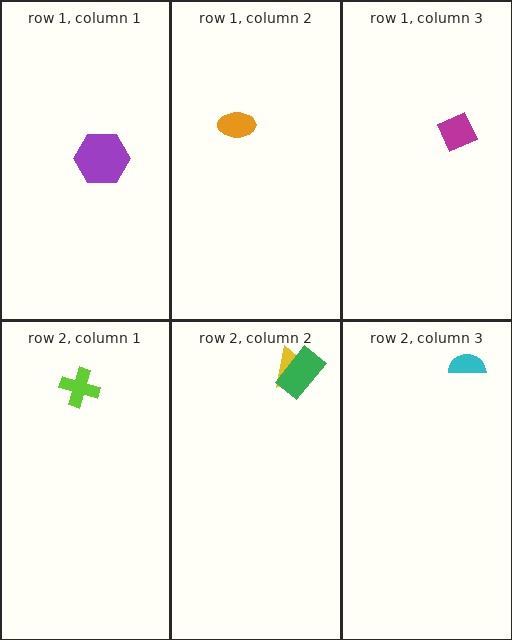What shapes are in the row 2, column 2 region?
The yellow triangle, the green rectangle.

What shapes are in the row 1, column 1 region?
The purple hexagon.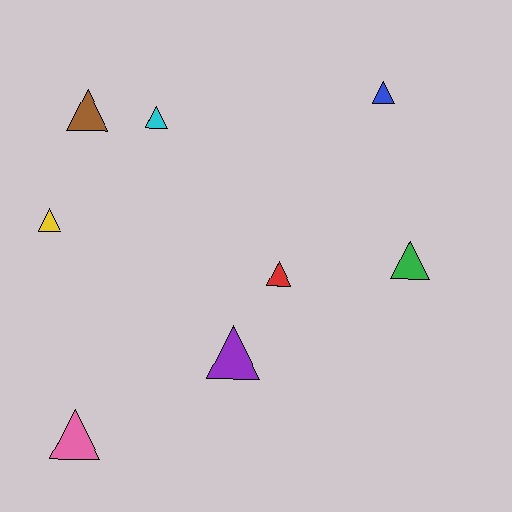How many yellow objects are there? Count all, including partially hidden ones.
There is 1 yellow object.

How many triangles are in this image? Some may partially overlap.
There are 8 triangles.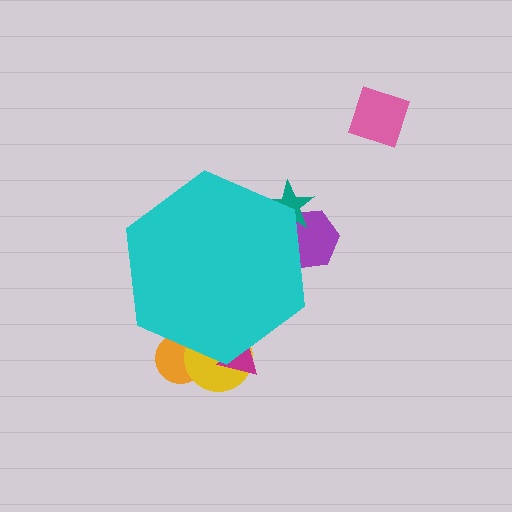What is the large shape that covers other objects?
A cyan hexagon.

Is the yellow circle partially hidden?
Yes, the yellow circle is partially hidden behind the cyan hexagon.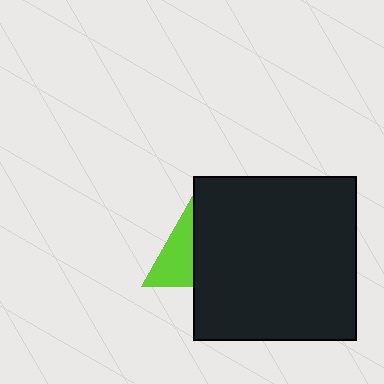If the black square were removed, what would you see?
You would see the complete lime triangle.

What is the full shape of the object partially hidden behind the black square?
The partially hidden object is a lime triangle.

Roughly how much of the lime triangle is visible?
A small part of it is visible (roughly 44%).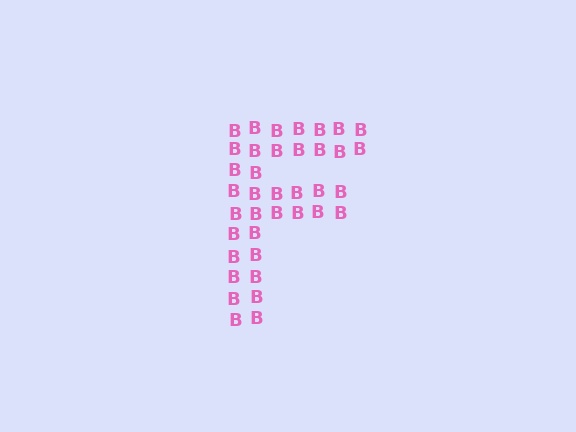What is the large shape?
The large shape is the letter F.